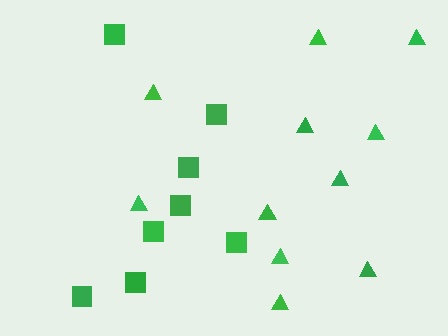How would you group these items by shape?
There are 2 groups: one group of squares (8) and one group of triangles (11).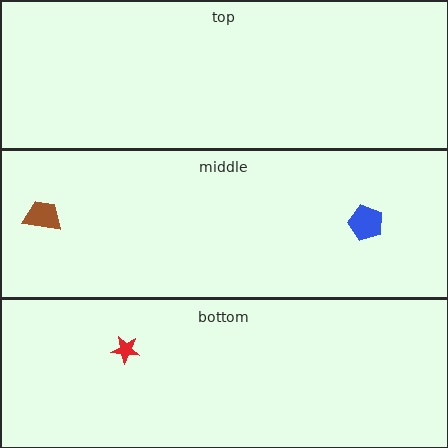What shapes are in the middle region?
The brown trapezoid, the blue pentagon.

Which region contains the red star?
The bottom region.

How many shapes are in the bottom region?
1.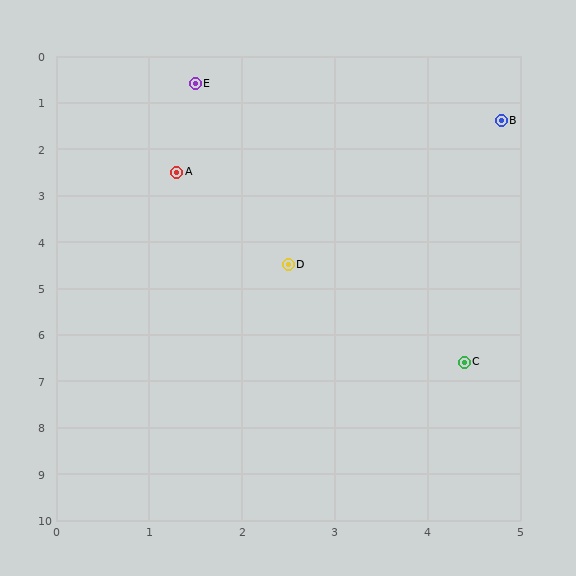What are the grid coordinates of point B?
Point B is at approximately (4.8, 1.4).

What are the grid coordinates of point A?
Point A is at approximately (1.3, 2.5).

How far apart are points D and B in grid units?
Points D and B are about 3.9 grid units apart.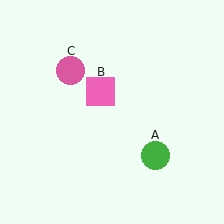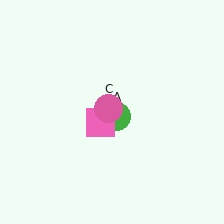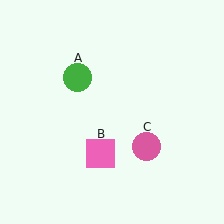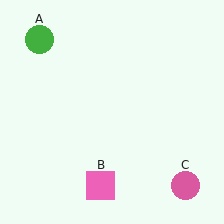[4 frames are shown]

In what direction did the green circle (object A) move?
The green circle (object A) moved up and to the left.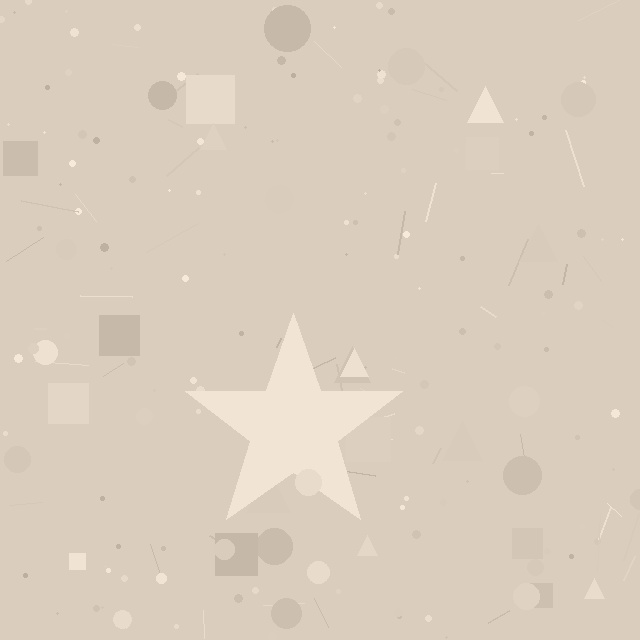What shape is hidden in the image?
A star is hidden in the image.